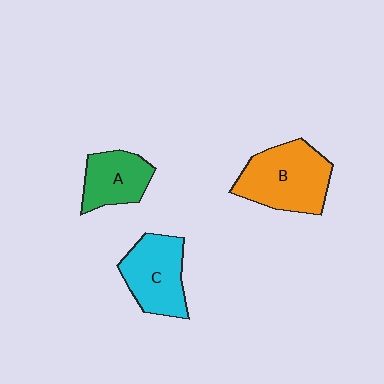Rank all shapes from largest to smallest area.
From largest to smallest: B (orange), C (cyan), A (green).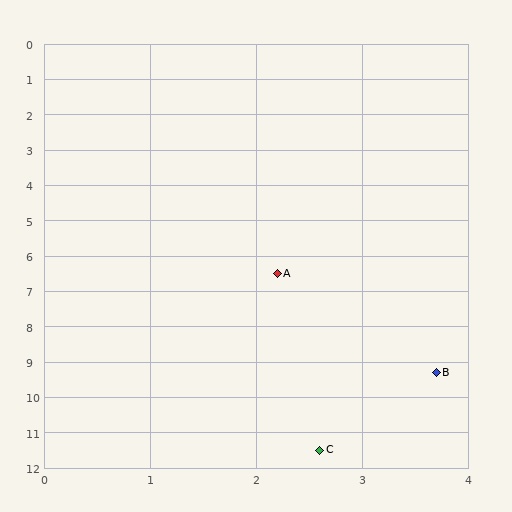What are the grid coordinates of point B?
Point B is at approximately (3.7, 9.3).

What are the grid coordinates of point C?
Point C is at approximately (2.6, 11.5).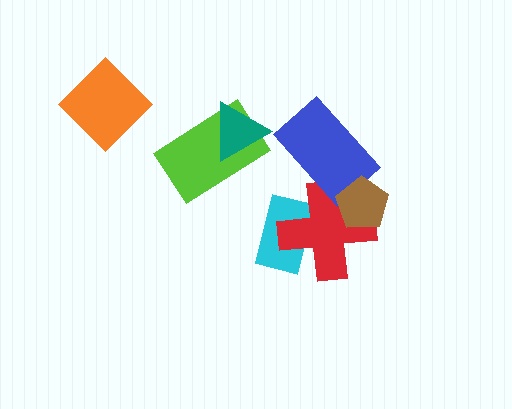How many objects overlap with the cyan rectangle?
1 object overlaps with the cyan rectangle.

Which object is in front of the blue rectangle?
The brown pentagon is in front of the blue rectangle.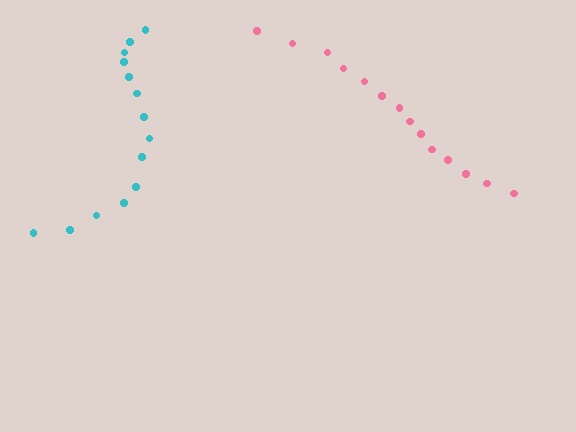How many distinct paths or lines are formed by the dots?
There are 2 distinct paths.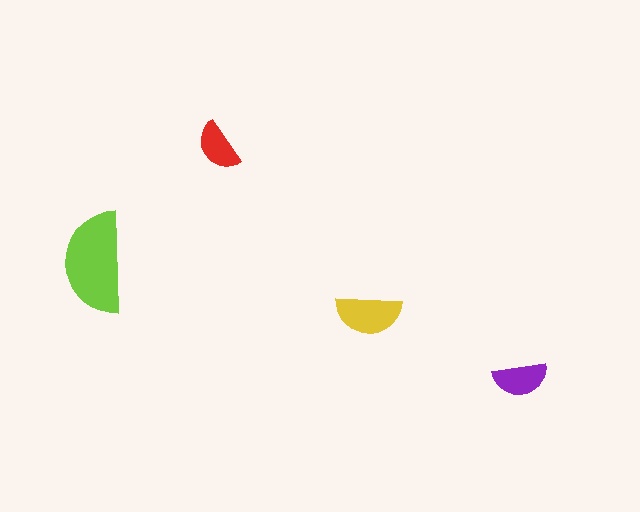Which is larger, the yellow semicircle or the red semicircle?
The yellow one.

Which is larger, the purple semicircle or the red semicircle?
The purple one.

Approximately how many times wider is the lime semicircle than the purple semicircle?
About 2 times wider.